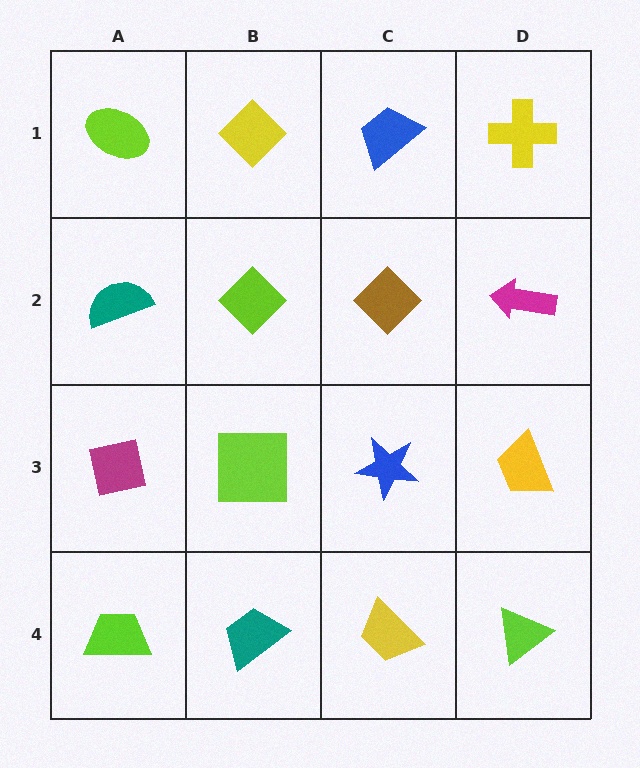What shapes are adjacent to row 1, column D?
A magenta arrow (row 2, column D), a blue trapezoid (row 1, column C).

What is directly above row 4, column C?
A blue star.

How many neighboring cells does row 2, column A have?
3.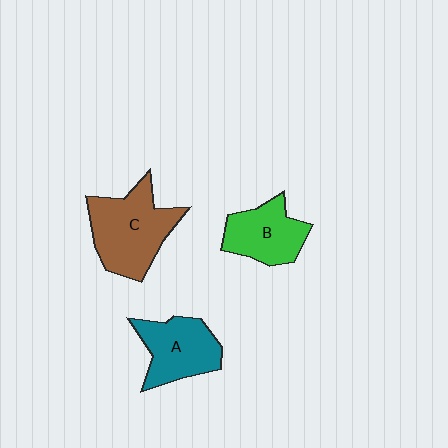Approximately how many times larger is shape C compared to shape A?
Approximately 1.3 times.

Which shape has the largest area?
Shape C (brown).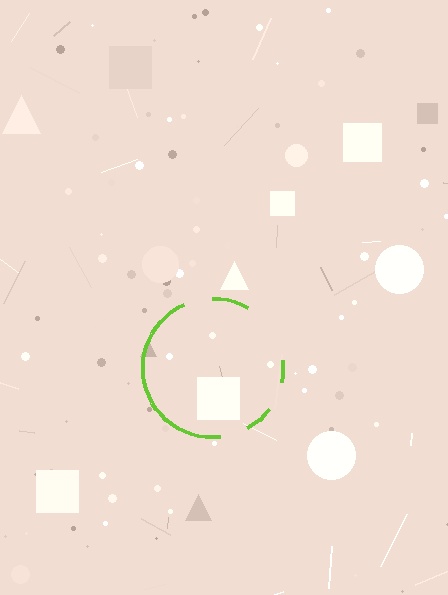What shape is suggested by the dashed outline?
The dashed outline suggests a circle.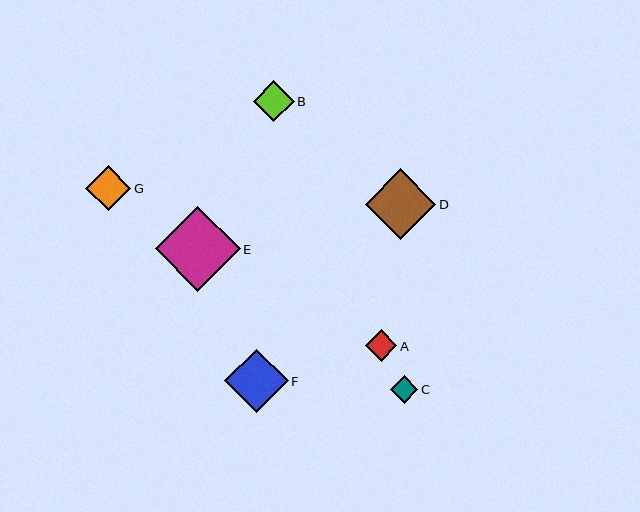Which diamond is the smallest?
Diamond C is the smallest with a size of approximately 27 pixels.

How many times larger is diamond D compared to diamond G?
Diamond D is approximately 1.6 times the size of diamond G.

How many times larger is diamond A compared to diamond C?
Diamond A is approximately 1.2 times the size of diamond C.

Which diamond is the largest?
Diamond E is the largest with a size of approximately 85 pixels.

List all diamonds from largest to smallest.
From largest to smallest: E, D, F, G, B, A, C.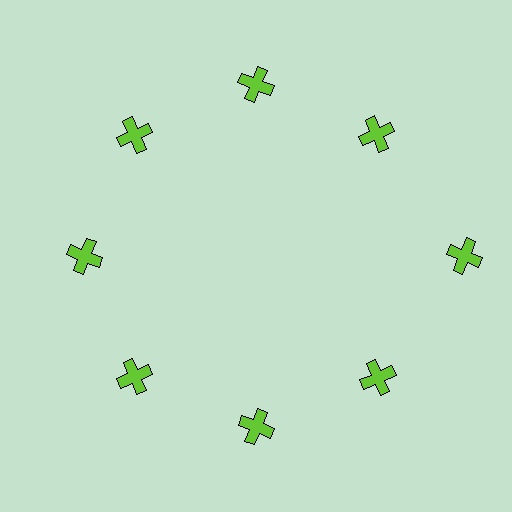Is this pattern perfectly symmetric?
No. The 8 lime crosses are arranged in a ring, but one element near the 3 o'clock position is pushed outward from the center, breaking the 8-fold rotational symmetry.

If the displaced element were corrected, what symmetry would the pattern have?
It would have 8-fold rotational symmetry — the pattern would map onto itself every 45 degrees.